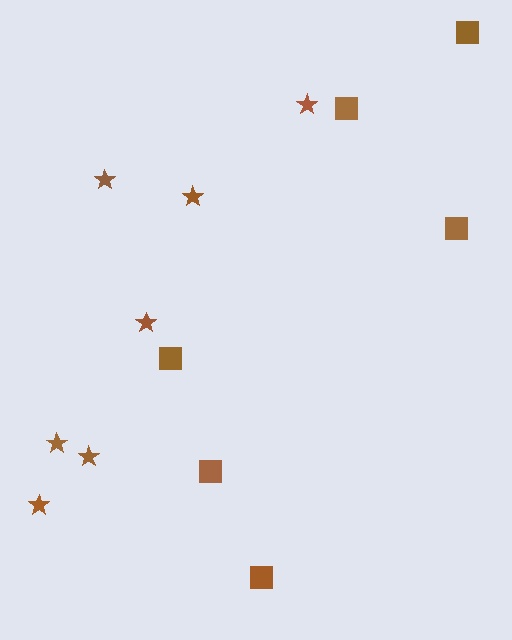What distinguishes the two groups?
There are 2 groups: one group of stars (7) and one group of squares (6).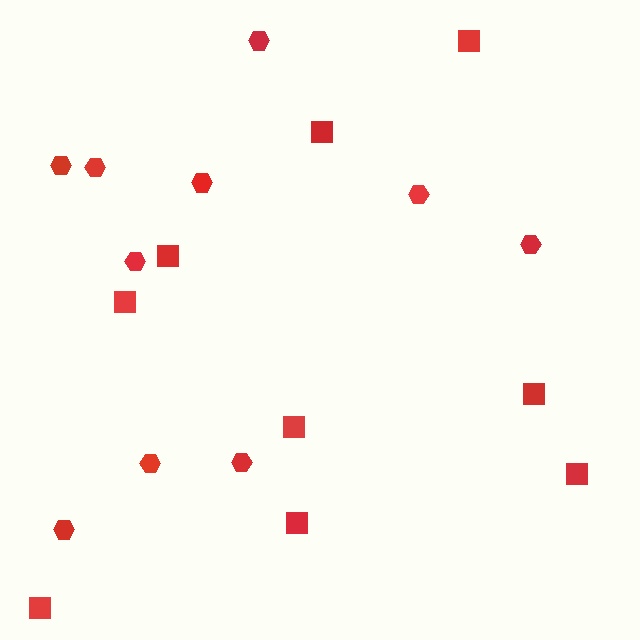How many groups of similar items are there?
There are 2 groups: one group of squares (9) and one group of hexagons (10).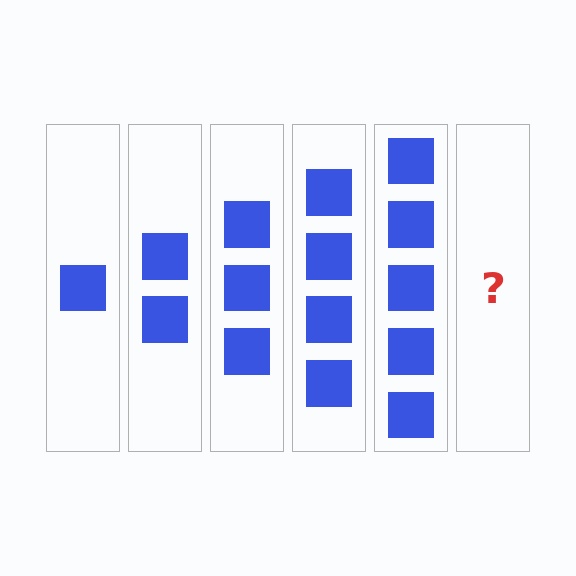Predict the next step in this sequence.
The next step is 6 squares.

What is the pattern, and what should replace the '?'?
The pattern is that each step adds one more square. The '?' should be 6 squares.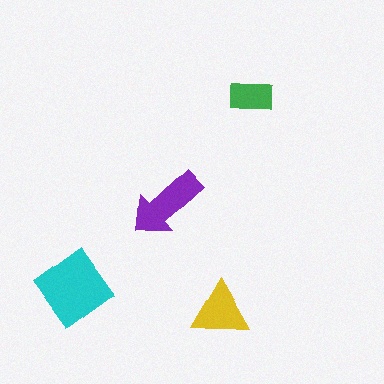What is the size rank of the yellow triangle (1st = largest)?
3rd.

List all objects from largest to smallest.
The cyan diamond, the purple arrow, the yellow triangle, the green rectangle.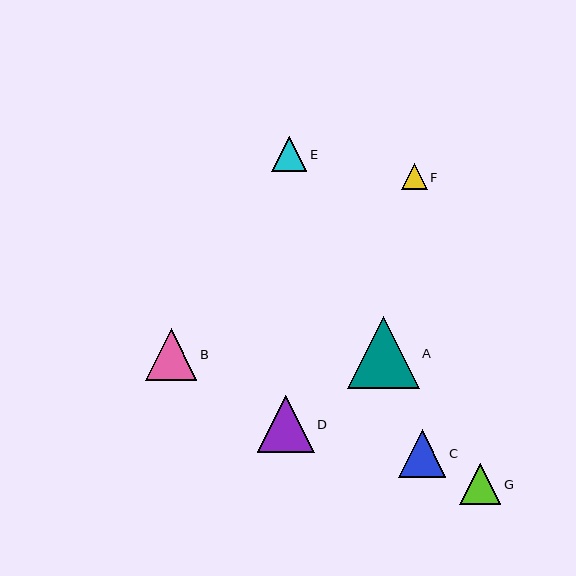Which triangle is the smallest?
Triangle F is the smallest with a size of approximately 25 pixels.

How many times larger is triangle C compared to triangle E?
Triangle C is approximately 1.3 times the size of triangle E.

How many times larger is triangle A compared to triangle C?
Triangle A is approximately 1.5 times the size of triangle C.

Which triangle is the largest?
Triangle A is the largest with a size of approximately 72 pixels.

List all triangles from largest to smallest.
From largest to smallest: A, D, B, C, G, E, F.